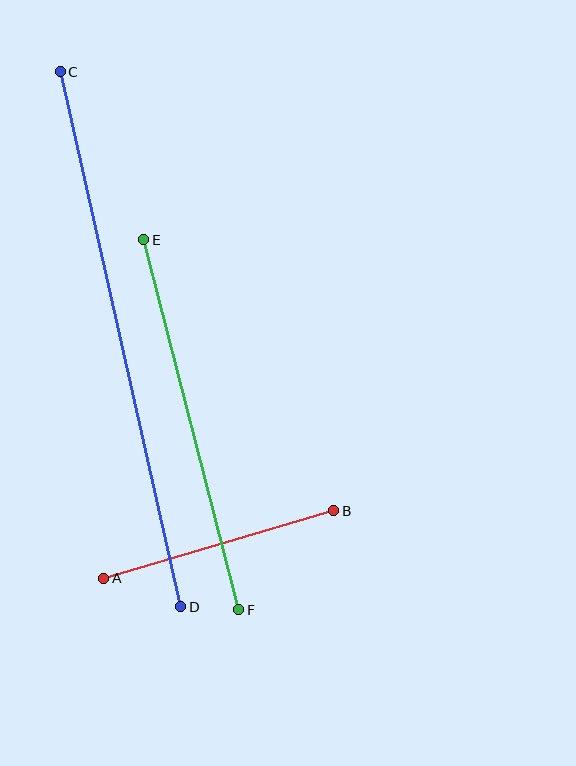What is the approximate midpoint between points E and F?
The midpoint is at approximately (191, 425) pixels.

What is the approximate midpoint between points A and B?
The midpoint is at approximately (219, 544) pixels.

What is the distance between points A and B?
The distance is approximately 240 pixels.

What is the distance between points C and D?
The distance is approximately 549 pixels.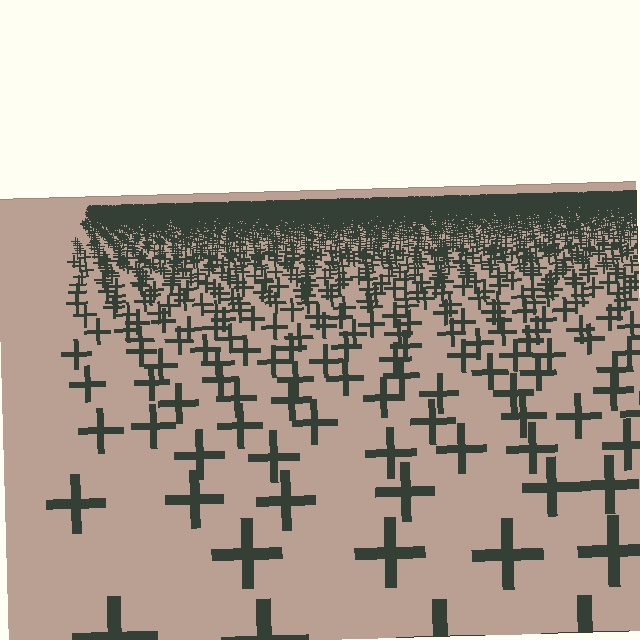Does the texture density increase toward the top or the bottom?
Density increases toward the top.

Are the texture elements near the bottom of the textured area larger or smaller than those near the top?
Larger. Near the bottom, elements are closer to the viewer and appear at a bigger on-screen size.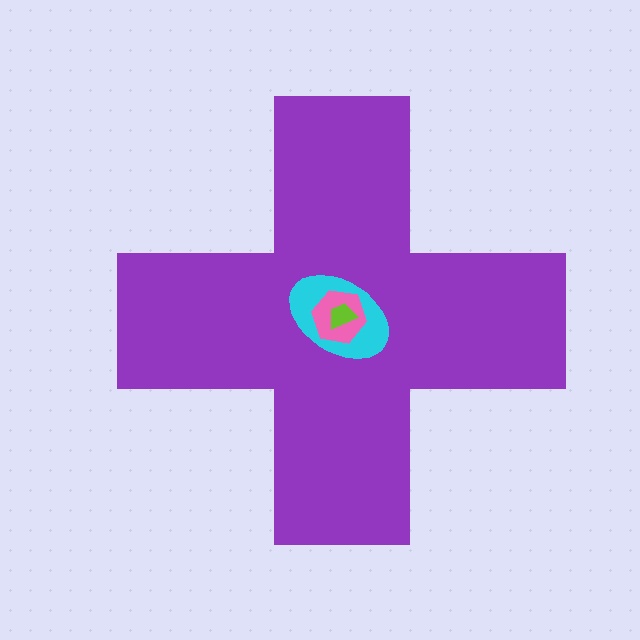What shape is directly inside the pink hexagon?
The lime trapezoid.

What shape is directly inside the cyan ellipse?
The pink hexagon.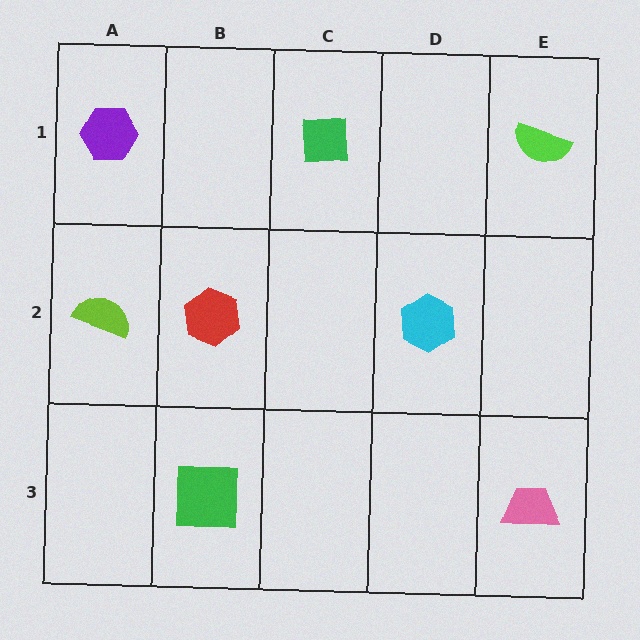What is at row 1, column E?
A lime semicircle.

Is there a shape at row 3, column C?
No, that cell is empty.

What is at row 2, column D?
A cyan hexagon.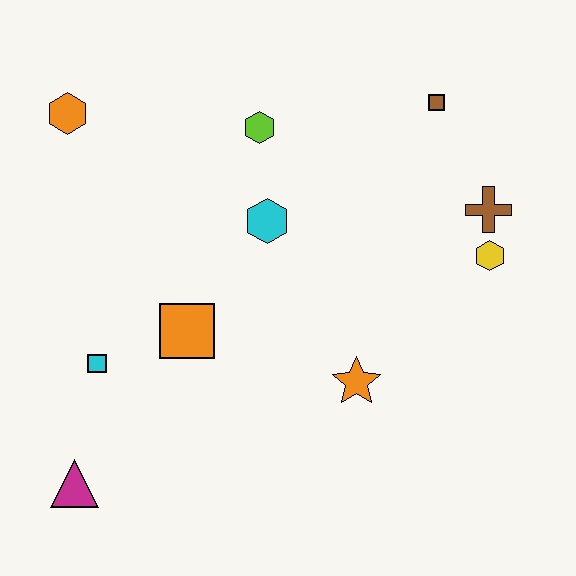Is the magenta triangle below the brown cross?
Yes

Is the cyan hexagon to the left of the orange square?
No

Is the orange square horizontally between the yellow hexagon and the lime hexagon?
No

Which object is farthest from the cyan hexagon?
The magenta triangle is farthest from the cyan hexagon.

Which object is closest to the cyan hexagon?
The lime hexagon is closest to the cyan hexagon.